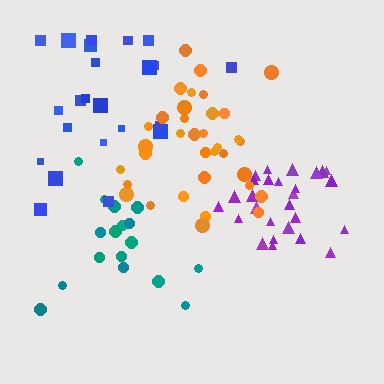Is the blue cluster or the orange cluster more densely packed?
Orange.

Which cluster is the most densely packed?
Purple.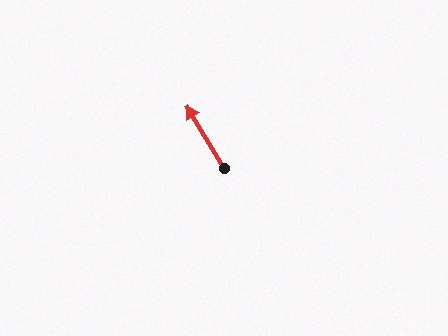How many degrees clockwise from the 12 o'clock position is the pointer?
Approximately 329 degrees.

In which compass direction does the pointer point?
Northwest.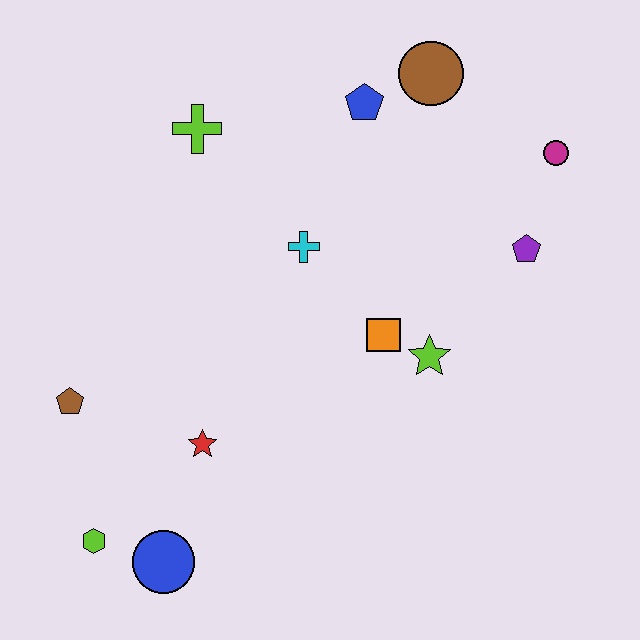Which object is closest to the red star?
The blue circle is closest to the red star.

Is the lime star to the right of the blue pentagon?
Yes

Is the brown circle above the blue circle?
Yes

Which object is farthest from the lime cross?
The blue circle is farthest from the lime cross.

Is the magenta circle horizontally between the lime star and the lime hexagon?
No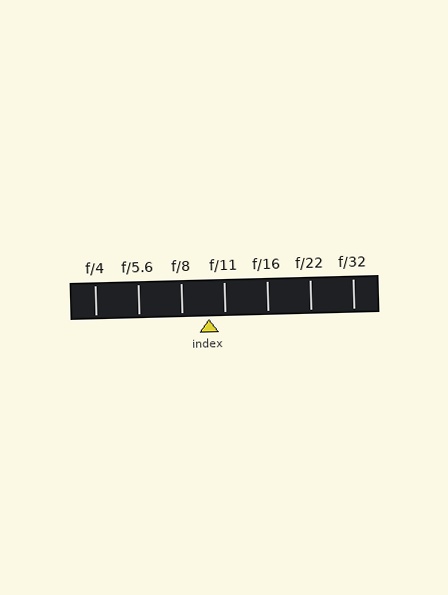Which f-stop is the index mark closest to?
The index mark is closest to f/11.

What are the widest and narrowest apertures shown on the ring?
The widest aperture shown is f/4 and the narrowest is f/32.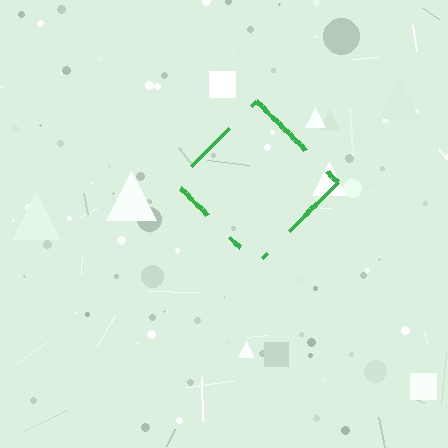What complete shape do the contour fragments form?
The contour fragments form a diamond.